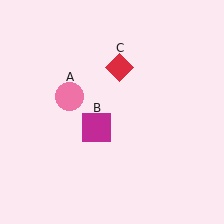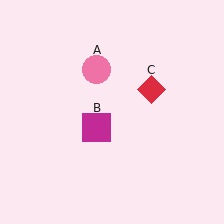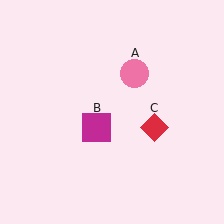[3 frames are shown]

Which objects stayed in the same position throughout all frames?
Magenta square (object B) remained stationary.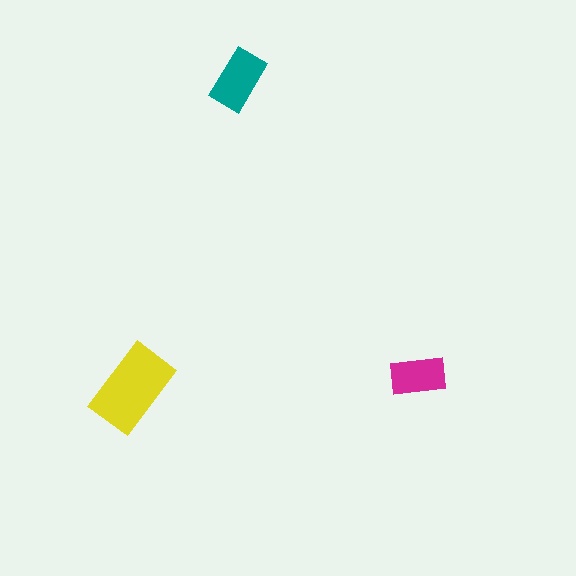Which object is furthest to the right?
The magenta rectangle is rightmost.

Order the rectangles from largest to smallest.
the yellow one, the teal one, the magenta one.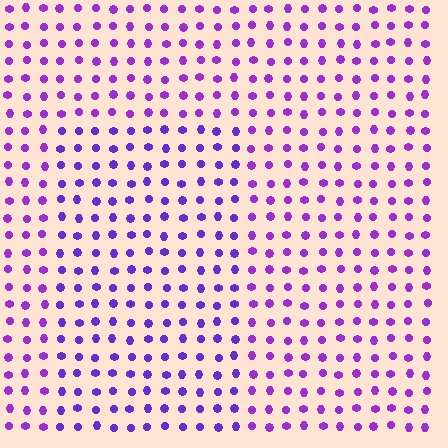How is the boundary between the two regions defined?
The boundary is defined purely by a slight shift in hue (about 21 degrees). Spacing, size, and orientation are identical on both sides.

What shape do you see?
I see a rectangle.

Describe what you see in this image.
The image is filled with small purple elements in a uniform arrangement. A rectangle-shaped region is visible where the elements are tinted to a slightly different hue, forming a subtle color boundary.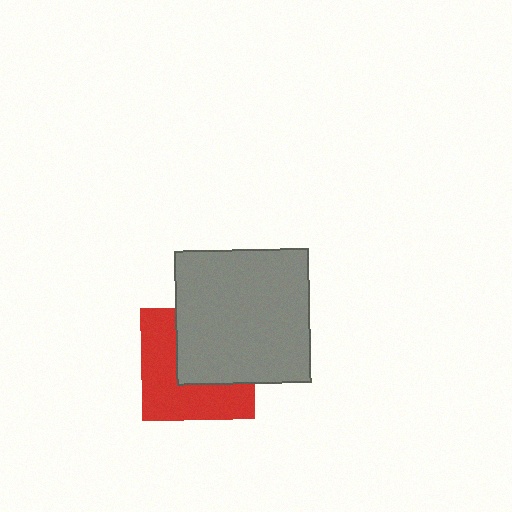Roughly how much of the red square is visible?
About half of it is visible (roughly 52%).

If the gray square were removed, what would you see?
You would see the complete red square.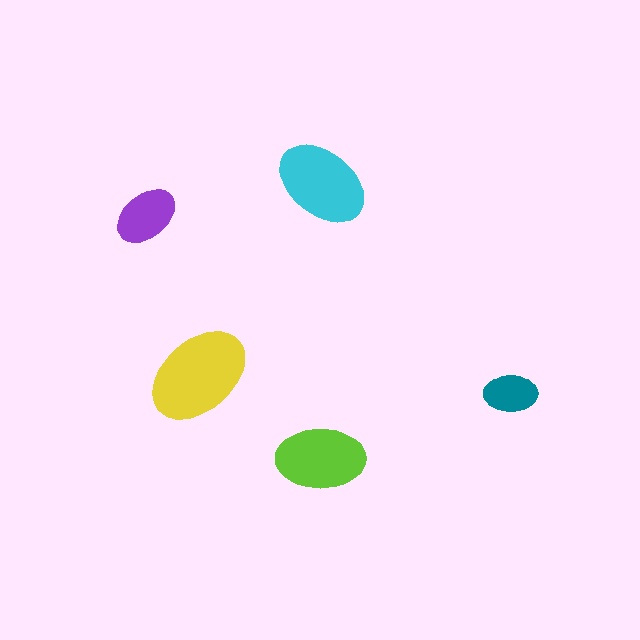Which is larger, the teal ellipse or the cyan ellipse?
The cyan one.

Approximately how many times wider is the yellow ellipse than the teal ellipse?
About 2 times wider.